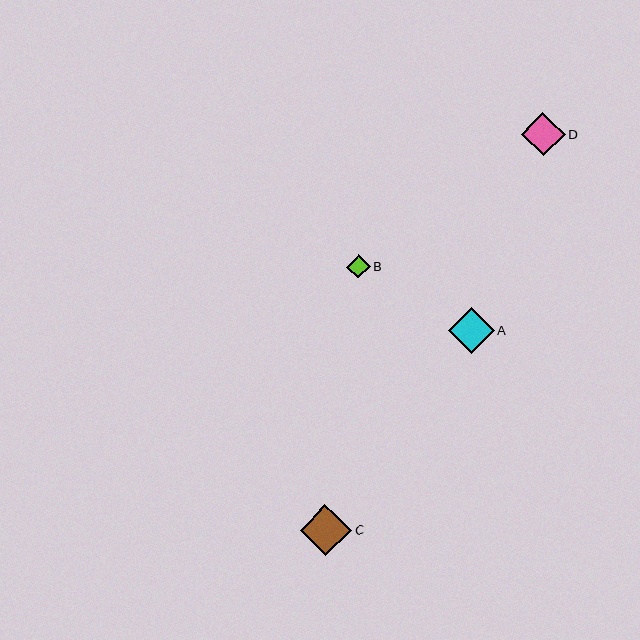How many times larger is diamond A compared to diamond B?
Diamond A is approximately 2.0 times the size of diamond B.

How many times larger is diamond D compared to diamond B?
Diamond D is approximately 1.9 times the size of diamond B.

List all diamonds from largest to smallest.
From largest to smallest: C, A, D, B.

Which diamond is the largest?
Diamond C is the largest with a size of approximately 51 pixels.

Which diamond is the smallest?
Diamond B is the smallest with a size of approximately 23 pixels.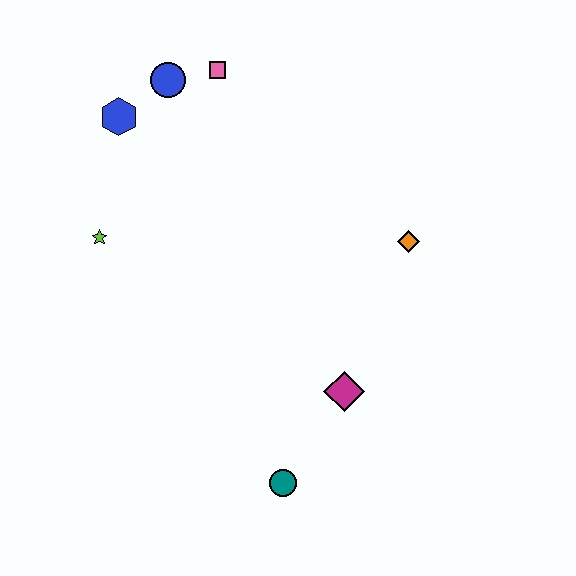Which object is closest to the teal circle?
The magenta diamond is closest to the teal circle.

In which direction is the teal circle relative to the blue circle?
The teal circle is below the blue circle.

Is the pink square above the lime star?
Yes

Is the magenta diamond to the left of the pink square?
No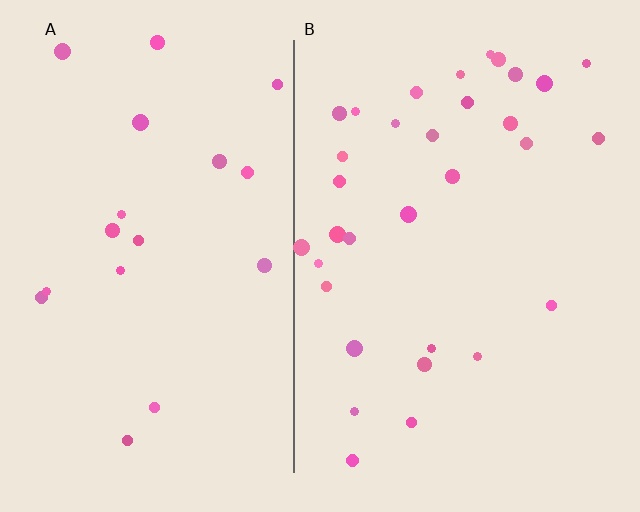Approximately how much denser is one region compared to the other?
Approximately 1.8× — region B over region A.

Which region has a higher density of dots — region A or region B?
B (the right).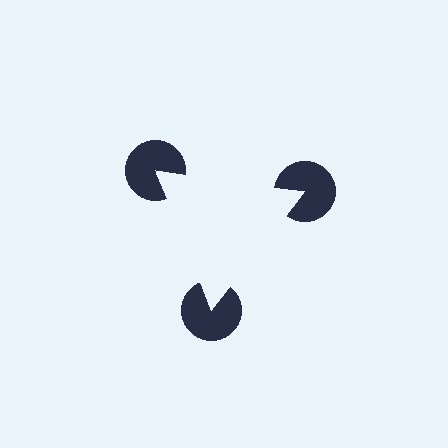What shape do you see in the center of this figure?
An illusory triangle — its edges are inferred from the aligned wedge cuts in the pac-man discs, not physically drawn.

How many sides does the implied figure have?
3 sides.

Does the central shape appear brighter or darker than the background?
It typically appears slightly brighter than the background, even though no actual brightness change is drawn.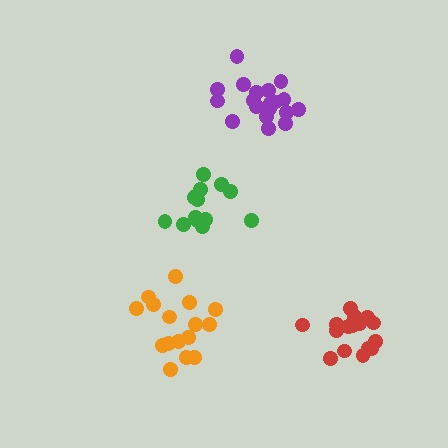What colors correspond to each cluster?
The clusters are colored: red, green, orange, purple.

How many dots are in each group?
Group 1: 16 dots, Group 2: 15 dots, Group 3: 16 dots, Group 4: 19 dots (66 total).